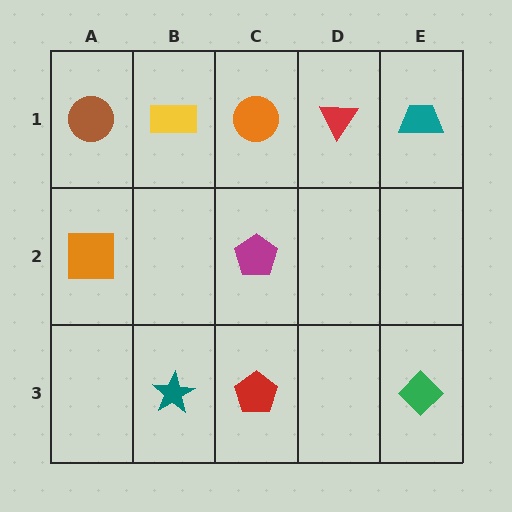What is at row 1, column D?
A red triangle.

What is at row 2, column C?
A magenta pentagon.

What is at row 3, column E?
A green diamond.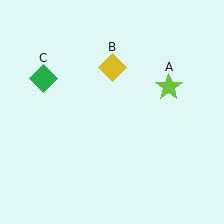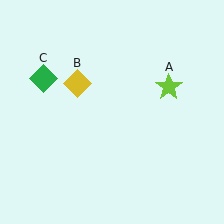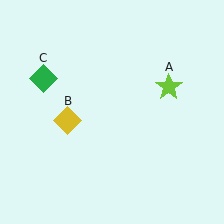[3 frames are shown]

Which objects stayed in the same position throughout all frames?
Lime star (object A) and green diamond (object C) remained stationary.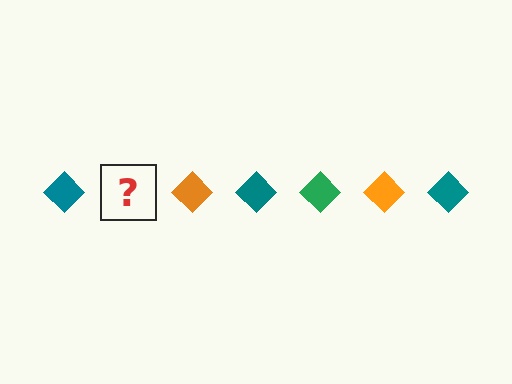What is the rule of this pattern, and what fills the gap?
The rule is that the pattern cycles through teal, green, orange diamonds. The gap should be filled with a green diamond.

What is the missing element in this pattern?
The missing element is a green diamond.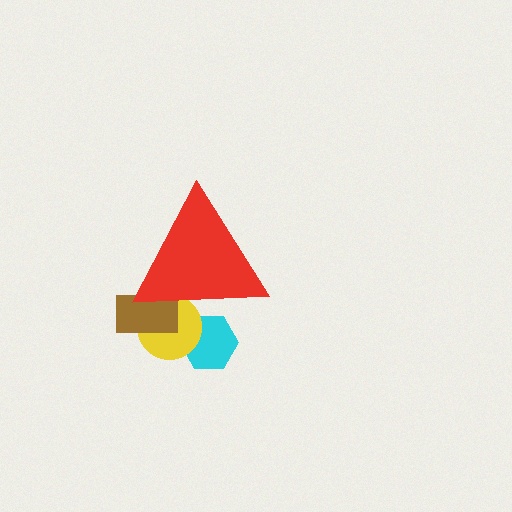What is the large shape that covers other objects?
A red triangle.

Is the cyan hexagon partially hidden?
Yes, the cyan hexagon is partially hidden behind the red triangle.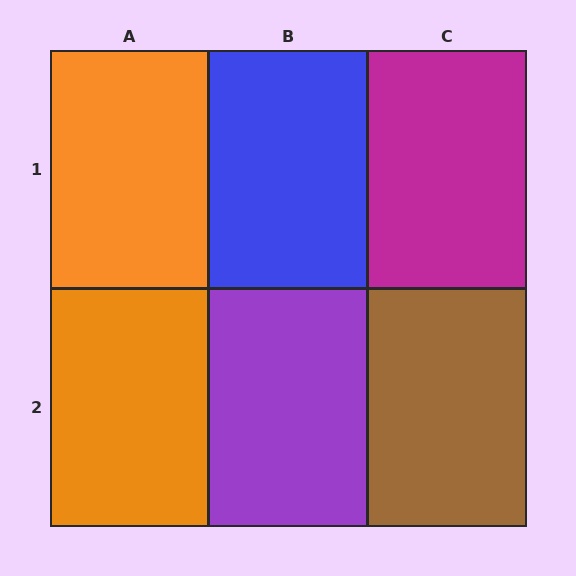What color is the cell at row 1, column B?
Blue.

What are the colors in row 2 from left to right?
Orange, purple, brown.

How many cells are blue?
1 cell is blue.